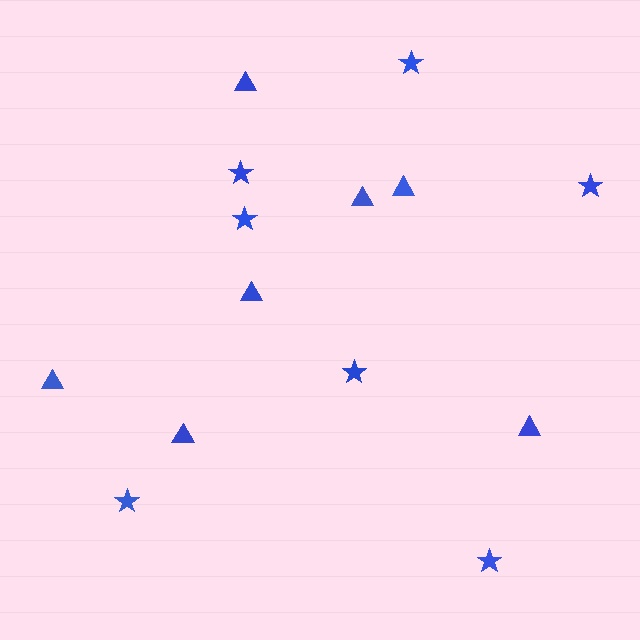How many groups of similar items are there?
There are 2 groups: one group of stars (7) and one group of triangles (7).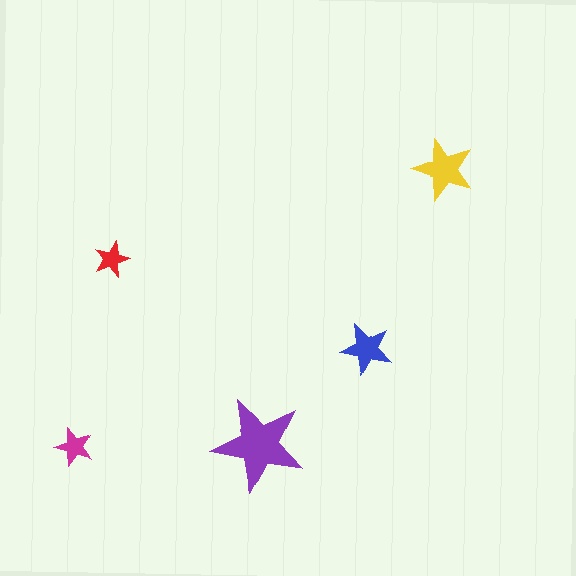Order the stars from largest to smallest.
the purple one, the yellow one, the blue one, the magenta one, the red one.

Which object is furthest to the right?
The yellow star is rightmost.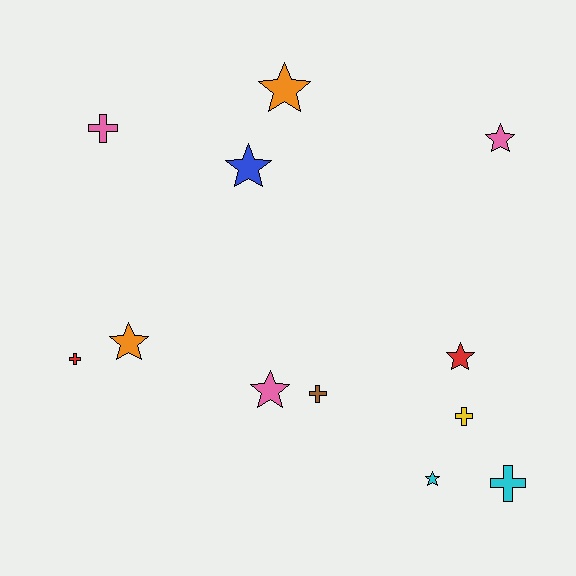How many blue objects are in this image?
There is 1 blue object.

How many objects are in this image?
There are 12 objects.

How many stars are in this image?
There are 7 stars.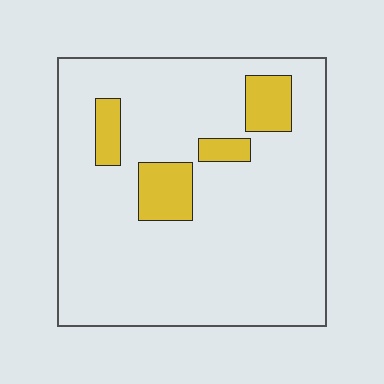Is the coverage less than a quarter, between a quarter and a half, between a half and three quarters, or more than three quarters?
Less than a quarter.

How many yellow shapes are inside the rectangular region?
4.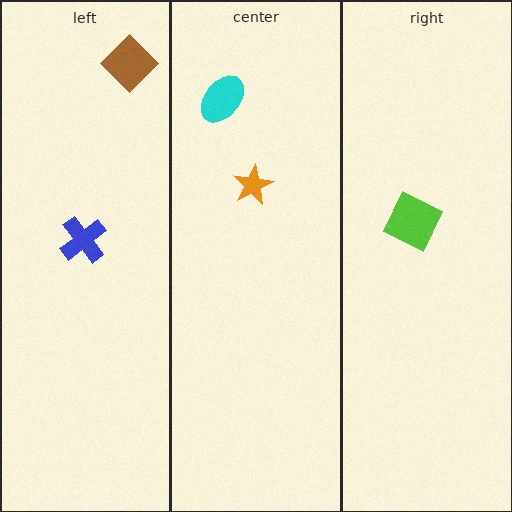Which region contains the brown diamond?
The left region.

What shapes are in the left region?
The brown diamond, the blue cross.